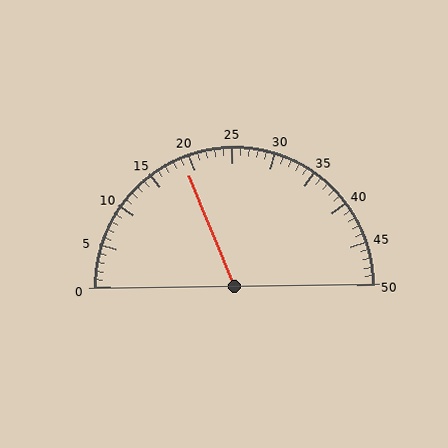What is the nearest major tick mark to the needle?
The nearest major tick mark is 20.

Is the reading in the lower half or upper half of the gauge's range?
The reading is in the lower half of the range (0 to 50).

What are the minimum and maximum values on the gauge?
The gauge ranges from 0 to 50.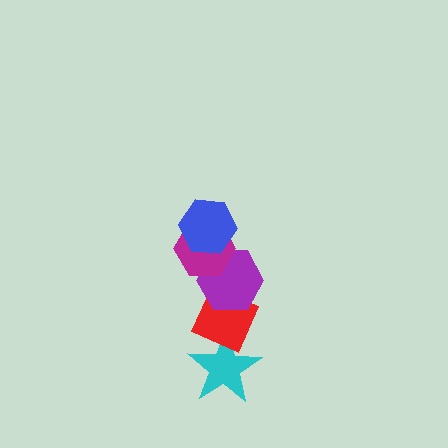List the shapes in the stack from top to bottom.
From top to bottom: the blue hexagon, the magenta hexagon, the purple hexagon, the red diamond, the cyan star.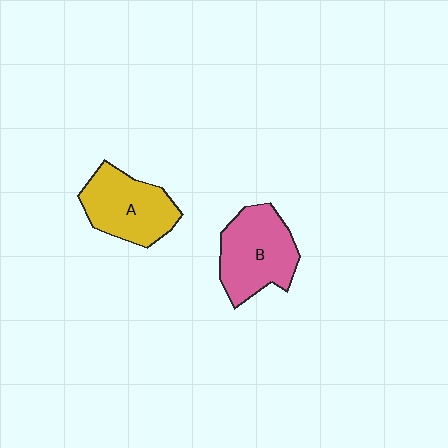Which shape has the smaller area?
Shape A (yellow).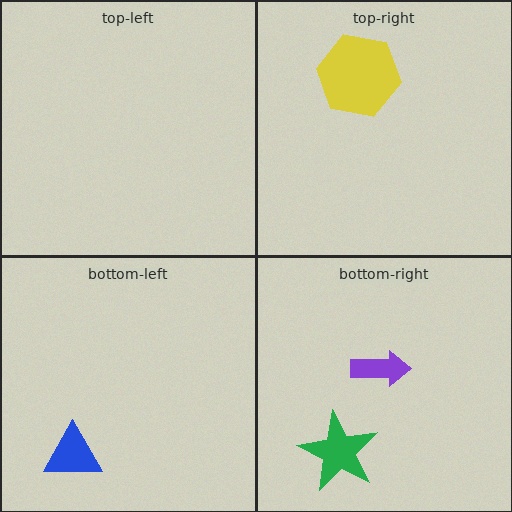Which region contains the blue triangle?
The bottom-left region.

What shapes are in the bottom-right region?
The purple arrow, the green star.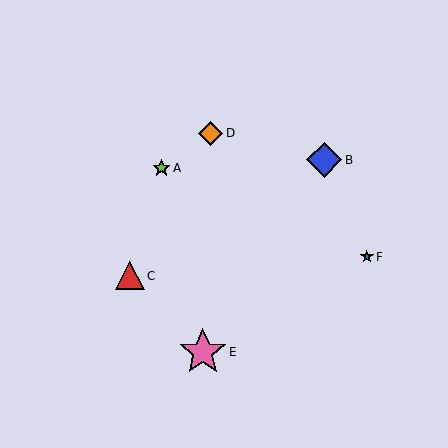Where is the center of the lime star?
The center of the lime star is at (161, 168).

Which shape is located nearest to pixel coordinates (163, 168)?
The lime star (labeled A) at (161, 168) is nearest to that location.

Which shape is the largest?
The pink star (labeled E) is the largest.